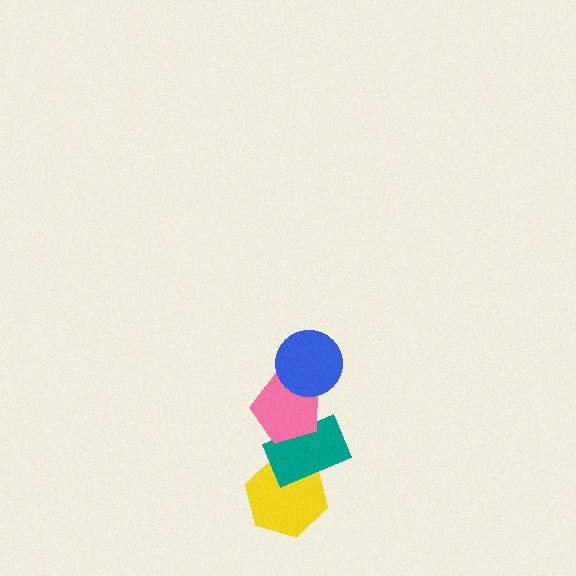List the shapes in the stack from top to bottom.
From top to bottom: the blue circle, the pink pentagon, the teal rectangle, the yellow hexagon.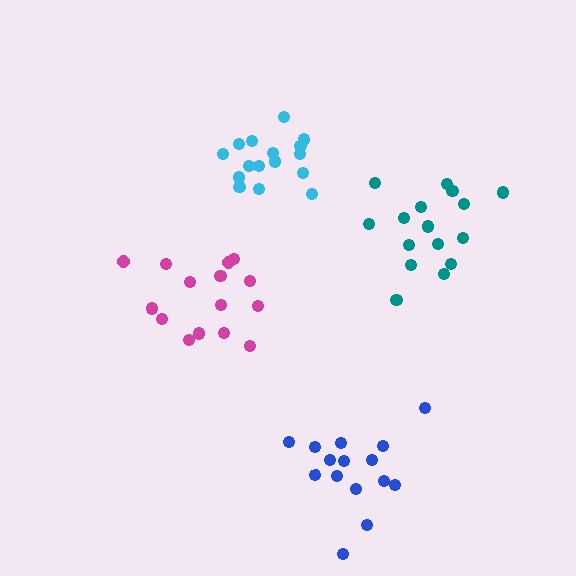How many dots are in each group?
Group 1: 15 dots, Group 2: 15 dots, Group 3: 16 dots, Group 4: 16 dots (62 total).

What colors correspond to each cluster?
The clusters are colored: magenta, blue, teal, cyan.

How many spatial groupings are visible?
There are 4 spatial groupings.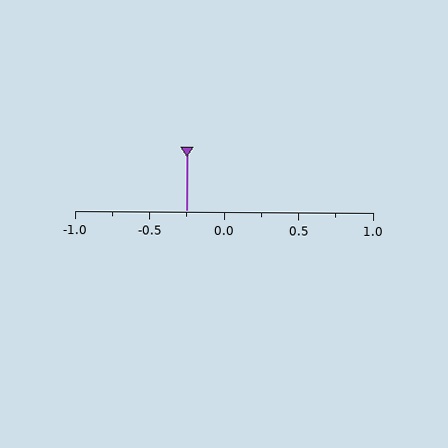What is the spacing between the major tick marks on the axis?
The major ticks are spaced 0.5 apart.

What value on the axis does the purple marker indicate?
The marker indicates approximately -0.25.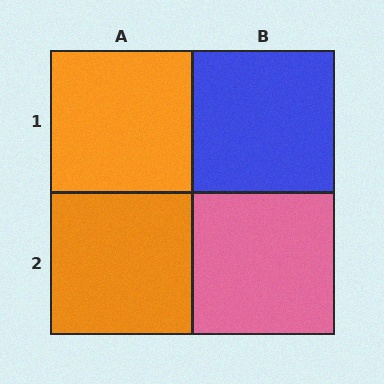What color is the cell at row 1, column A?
Orange.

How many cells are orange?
2 cells are orange.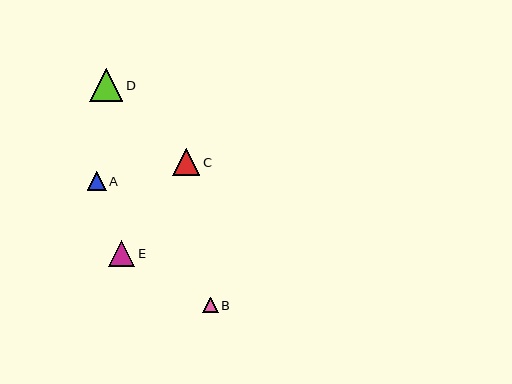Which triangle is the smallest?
Triangle B is the smallest with a size of approximately 15 pixels.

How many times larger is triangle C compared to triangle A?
Triangle C is approximately 1.4 times the size of triangle A.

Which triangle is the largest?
Triangle D is the largest with a size of approximately 33 pixels.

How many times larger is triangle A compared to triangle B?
Triangle A is approximately 1.2 times the size of triangle B.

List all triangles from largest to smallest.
From largest to smallest: D, C, E, A, B.